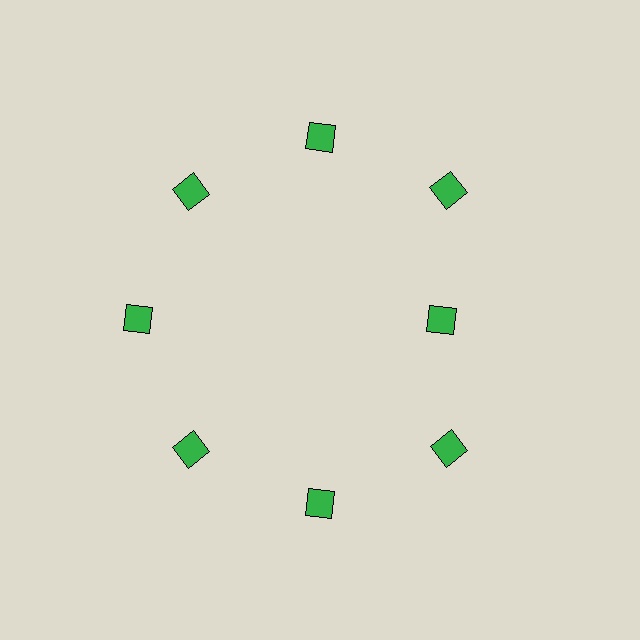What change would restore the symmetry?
The symmetry would be restored by moving it outward, back onto the ring so that all 8 diamonds sit at equal angles and equal distance from the center.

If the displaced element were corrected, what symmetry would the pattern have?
It would have 8-fold rotational symmetry — the pattern would map onto itself every 45 degrees.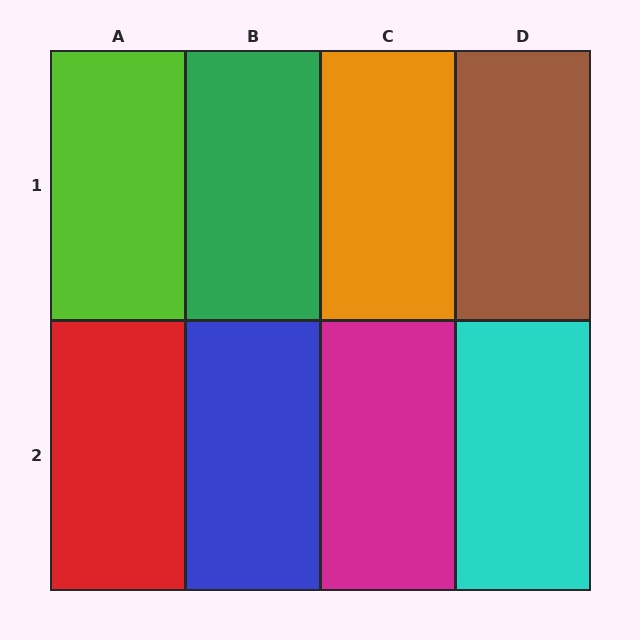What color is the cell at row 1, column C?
Orange.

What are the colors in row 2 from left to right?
Red, blue, magenta, cyan.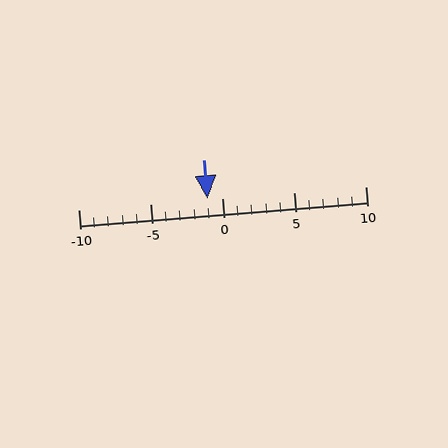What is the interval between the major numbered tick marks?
The major tick marks are spaced 5 units apart.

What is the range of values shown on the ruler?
The ruler shows values from -10 to 10.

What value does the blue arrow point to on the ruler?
The blue arrow points to approximately -1.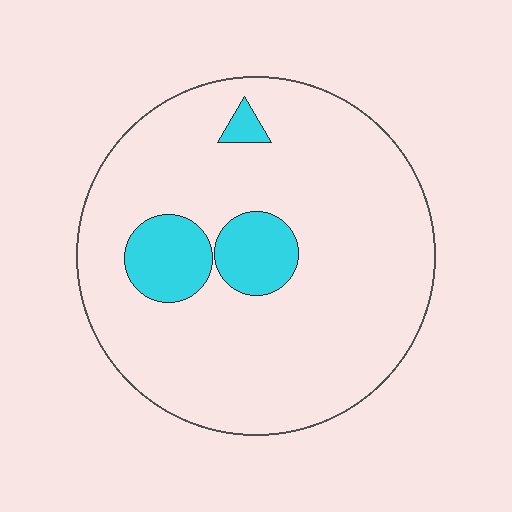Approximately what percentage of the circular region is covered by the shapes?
Approximately 15%.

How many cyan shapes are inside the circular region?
3.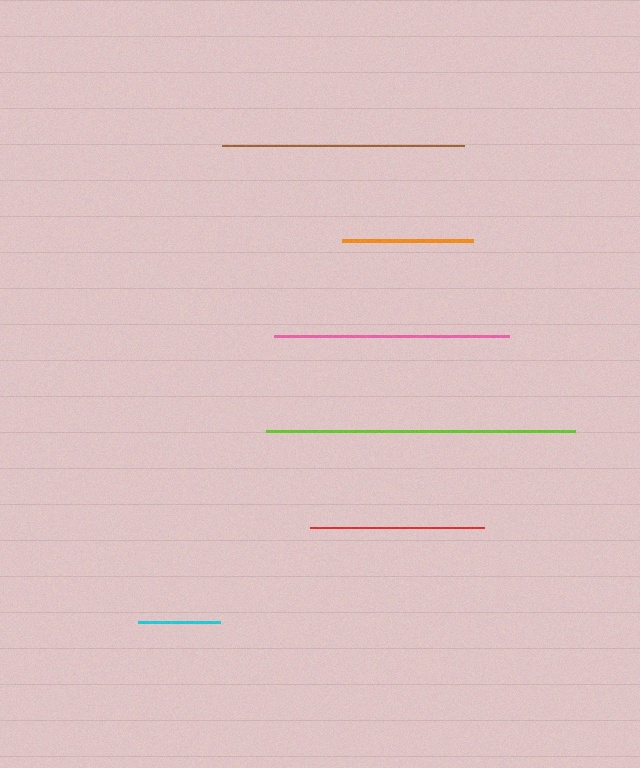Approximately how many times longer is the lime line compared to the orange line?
The lime line is approximately 2.4 times the length of the orange line.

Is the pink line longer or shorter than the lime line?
The lime line is longer than the pink line.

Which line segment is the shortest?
The cyan line is the shortest at approximately 83 pixels.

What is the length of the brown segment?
The brown segment is approximately 242 pixels long.